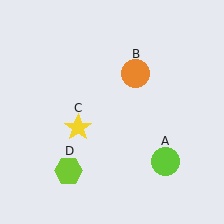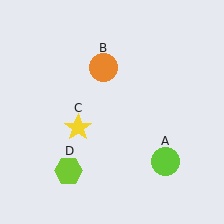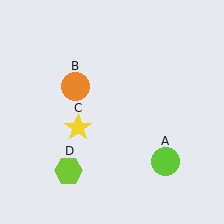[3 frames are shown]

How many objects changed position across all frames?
1 object changed position: orange circle (object B).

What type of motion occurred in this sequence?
The orange circle (object B) rotated counterclockwise around the center of the scene.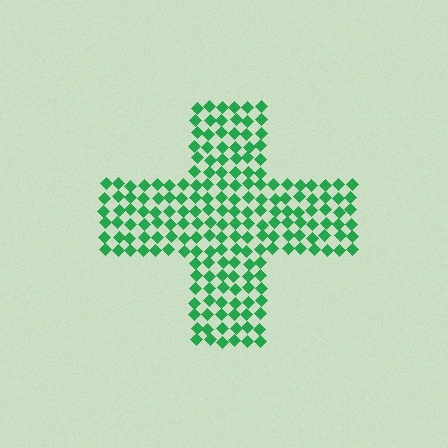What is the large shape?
The large shape is a cross.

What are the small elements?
The small elements are diamonds.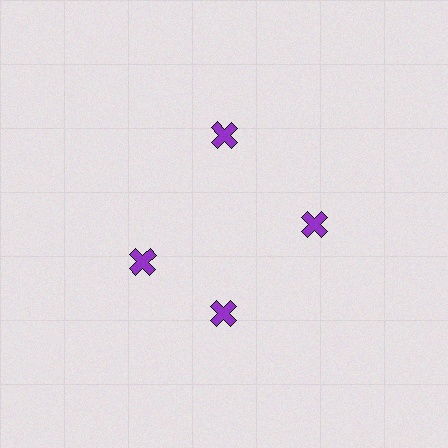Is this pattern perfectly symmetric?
No. The 4 purple crosses are arranged in a ring, but one element near the 9 o'clock position is rotated out of alignment along the ring, breaking the 4-fold rotational symmetry.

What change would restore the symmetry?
The symmetry would be restored by rotating it back into even spacing with its neighbors so that all 4 crosses sit at equal angles and equal distance from the center.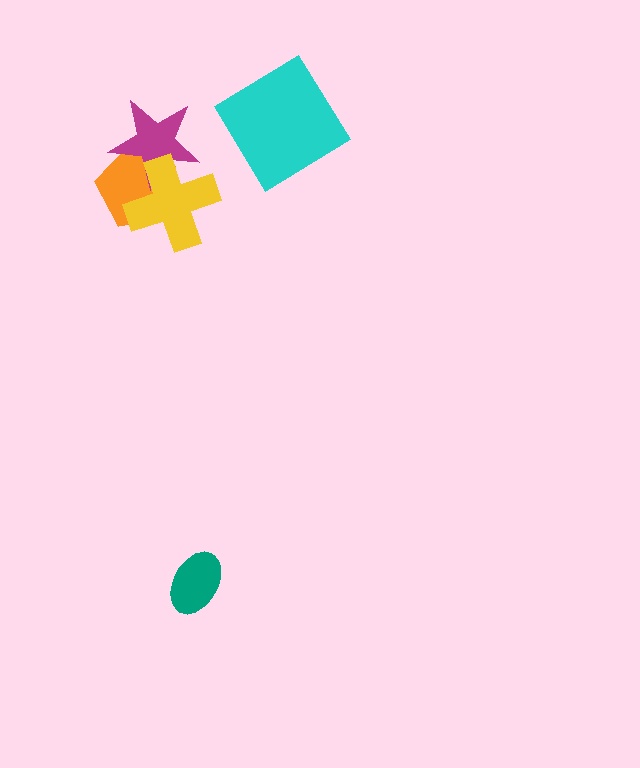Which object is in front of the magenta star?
The yellow cross is in front of the magenta star.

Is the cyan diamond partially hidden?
No, no other shape covers it.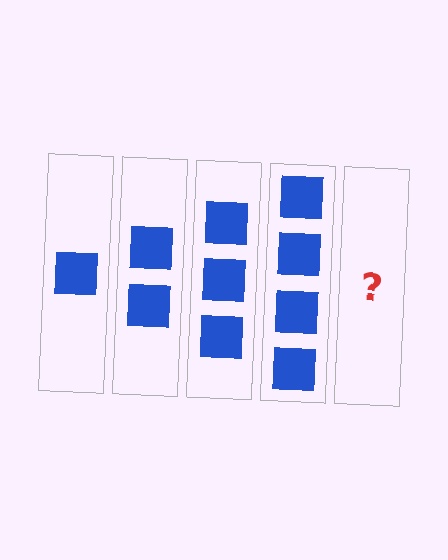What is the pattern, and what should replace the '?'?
The pattern is that each step adds one more square. The '?' should be 5 squares.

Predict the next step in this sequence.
The next step is 5 squares.